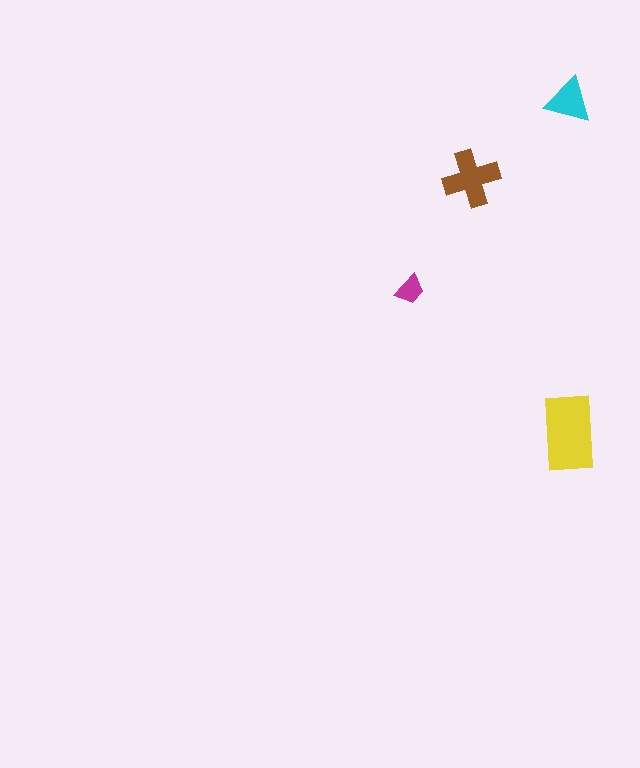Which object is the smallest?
The magenta trapezoid.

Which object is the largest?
The yellow rectangle.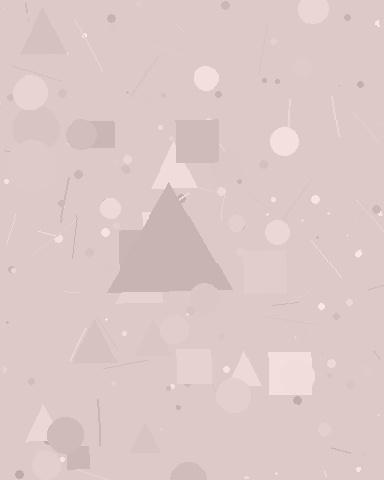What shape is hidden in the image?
A triangle is hidden in the image.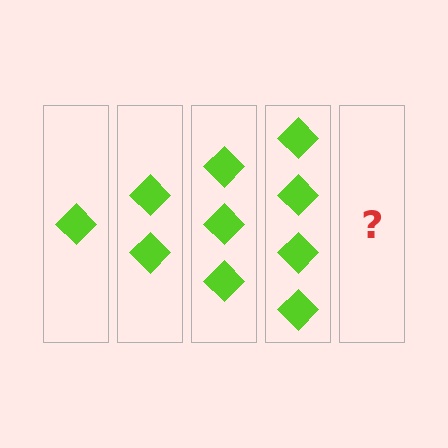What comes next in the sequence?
The next element should be 5 diamonds.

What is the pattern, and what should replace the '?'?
The pattern is that each step adds one more diamond. The '?' should be 5 diamonds.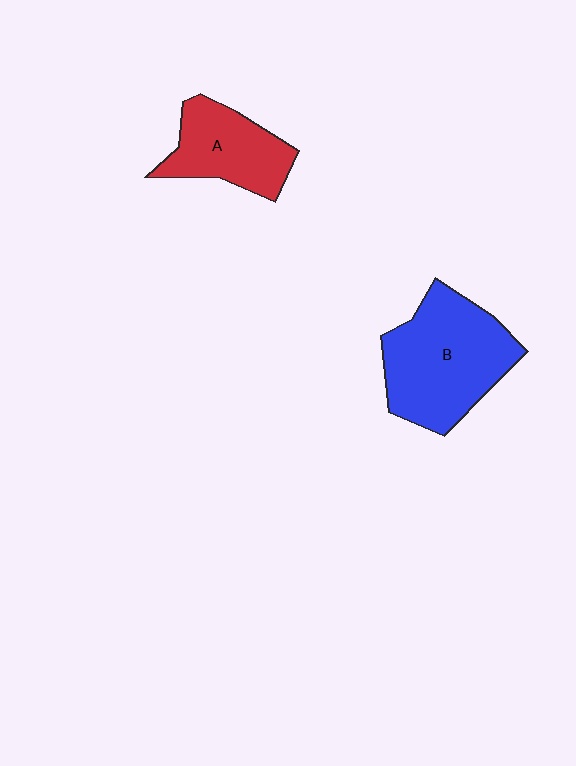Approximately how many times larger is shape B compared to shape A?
Approximately 1.6 times.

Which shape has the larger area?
Shape B (blue).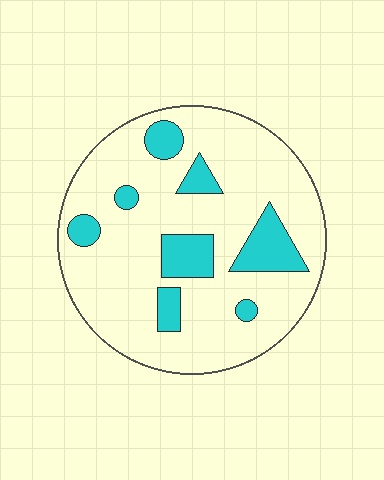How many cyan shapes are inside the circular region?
8.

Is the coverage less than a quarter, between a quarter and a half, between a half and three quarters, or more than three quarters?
Less than a quarter.